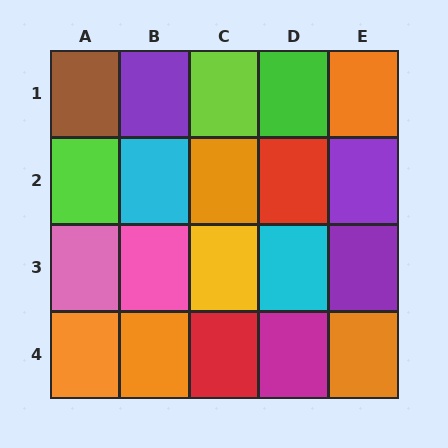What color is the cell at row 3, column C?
Yellow.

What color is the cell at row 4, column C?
Red.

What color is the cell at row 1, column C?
Lime.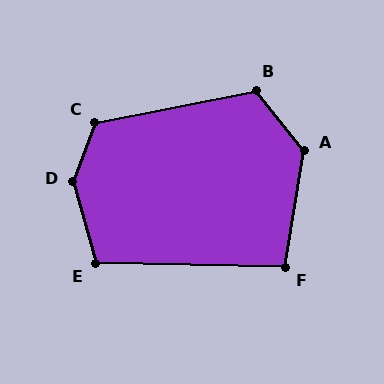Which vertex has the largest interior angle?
D, at approximately 144 degrees.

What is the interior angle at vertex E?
Approximately 107 degrees (obtuse).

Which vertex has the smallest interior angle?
F, at approximately 98 degrees.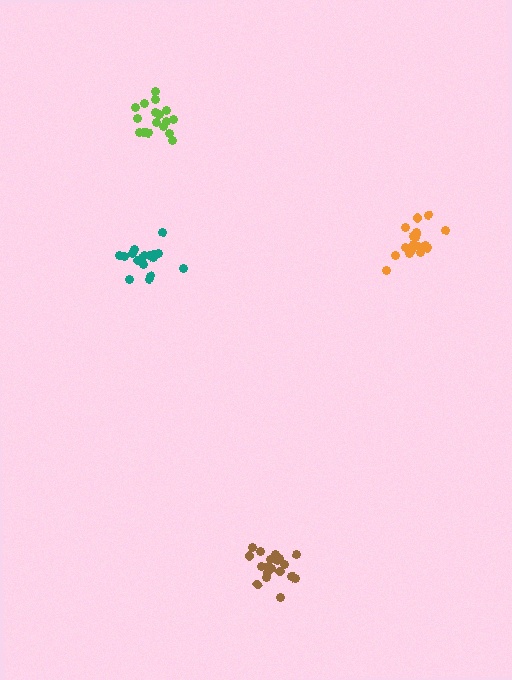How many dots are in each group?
Group 1: 18 dots, Group 2: 19 dots, Group 3: 17 dots, Group 4: 18 dots (72 total).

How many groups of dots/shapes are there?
There are 4 groups.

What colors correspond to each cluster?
The clusters are colored: lime, brown, teal, orange.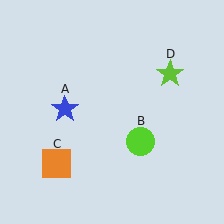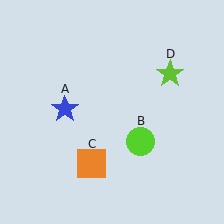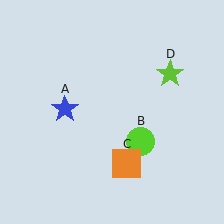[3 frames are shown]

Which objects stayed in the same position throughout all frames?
Blue star (object A) and lime circle (object B) and lime star (object D) remained stationary.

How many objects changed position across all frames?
1 object changed position: orange square (object C).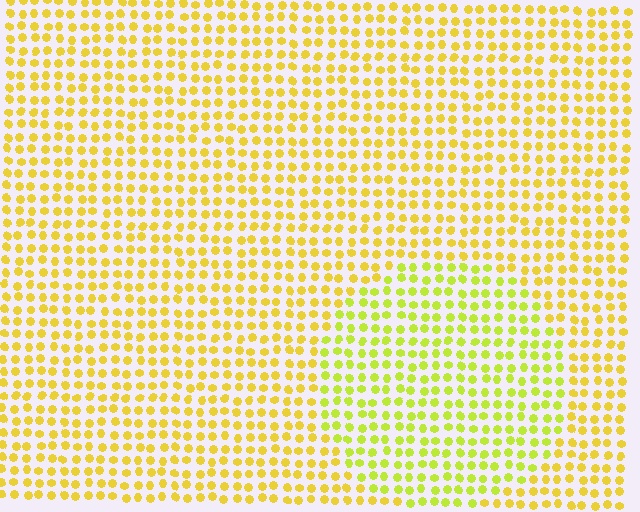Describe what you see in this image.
The image is filled with small yellow elements in a uniform arrangement. A circle-shaped region is visible where the elements are tinted to a slightly different hue, forming a subtle color boundary.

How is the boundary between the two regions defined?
The boundary is defined purely by a slight shift in hue (about 24 degrees). Spacing, size, and orientation are identical on both sides.